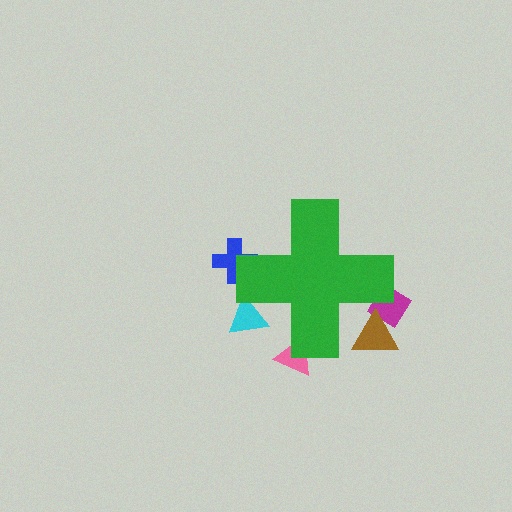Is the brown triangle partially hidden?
Yes, the brown triangle is partially hidden behind the green cross.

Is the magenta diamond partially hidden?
Yes, the magenta diamond is partially hidden behind the green cross.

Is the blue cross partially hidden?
Yes, the blue cross is partially hidden behind the green cross.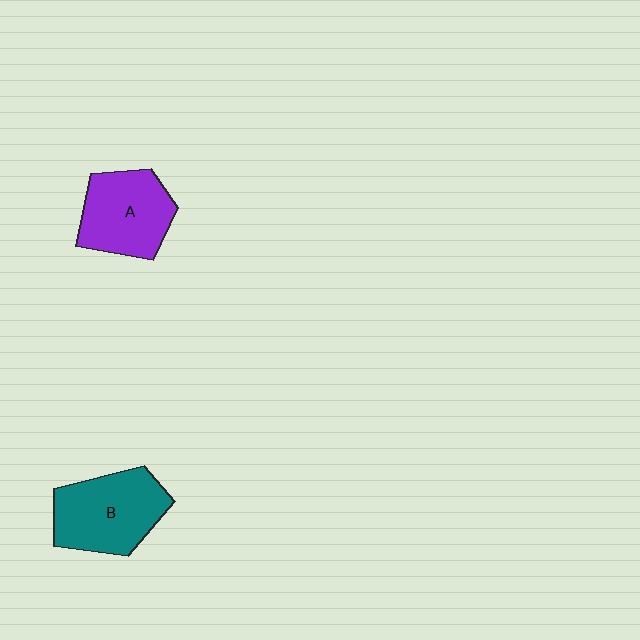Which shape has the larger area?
Shape B (teal).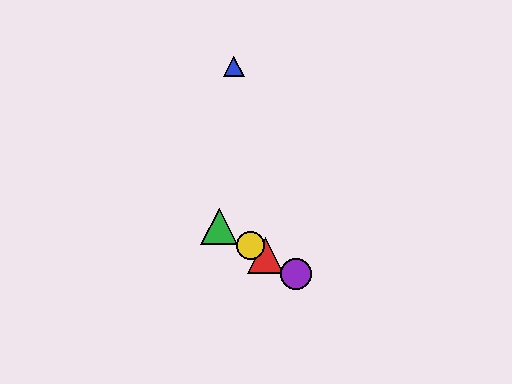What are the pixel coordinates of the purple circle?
The purple circle is at (296, 274).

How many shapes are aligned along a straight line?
4 shapes (the red triangle, the green triangle, the yellow circle, the purple circle) are aligned along a straight line.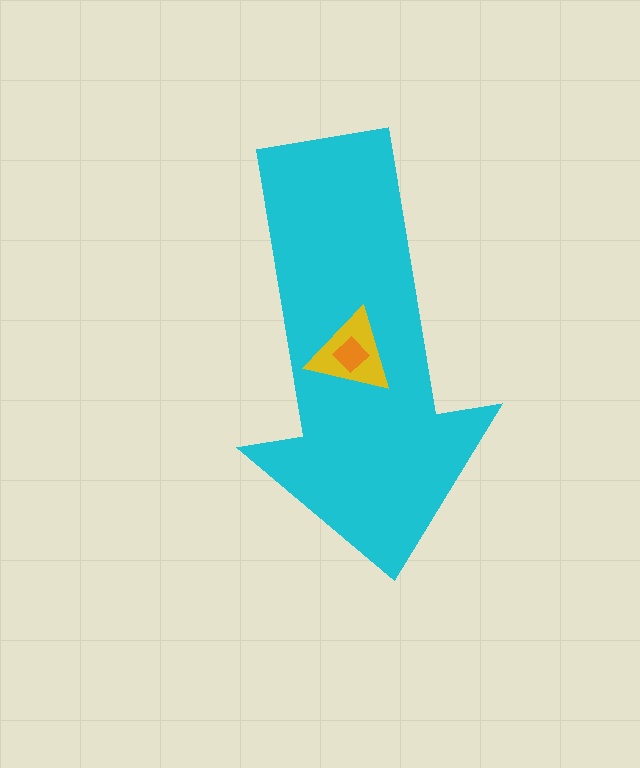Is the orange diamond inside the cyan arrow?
Yes.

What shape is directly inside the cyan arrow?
The yellow triangle.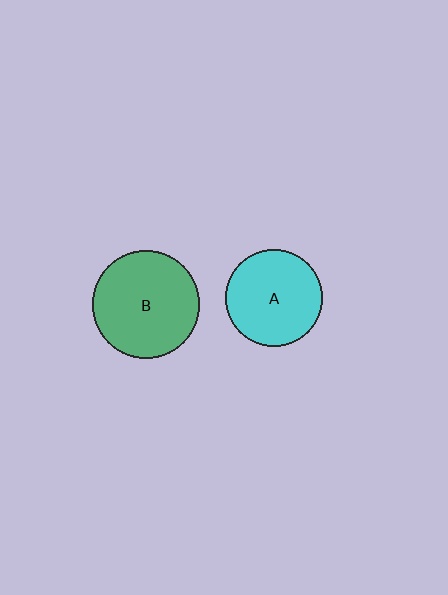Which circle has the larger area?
Circle B (green).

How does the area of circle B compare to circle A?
Approximately 1.2 times.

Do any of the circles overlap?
No, none of the circles overlap.